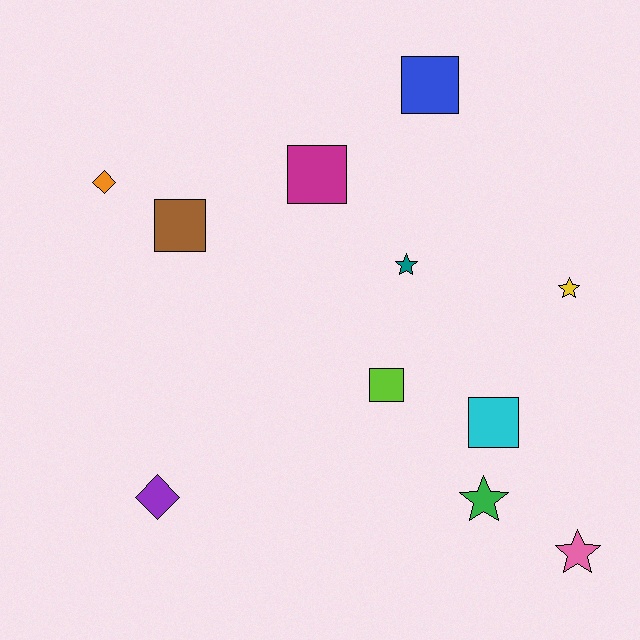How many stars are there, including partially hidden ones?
There are 4 stars.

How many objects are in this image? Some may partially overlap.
There are 11 objects.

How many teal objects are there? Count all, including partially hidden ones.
There is 1 teal object.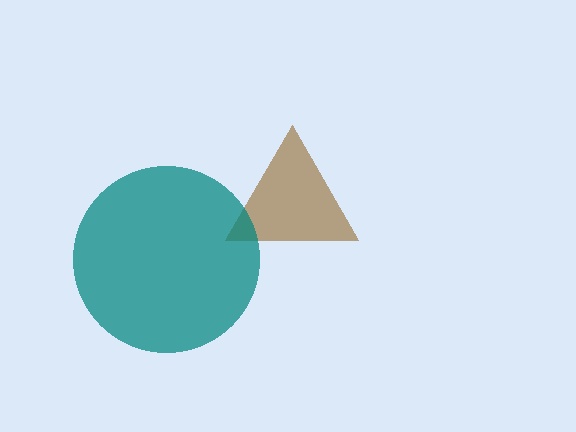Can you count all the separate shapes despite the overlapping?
Yes, there are 2 separate shapes.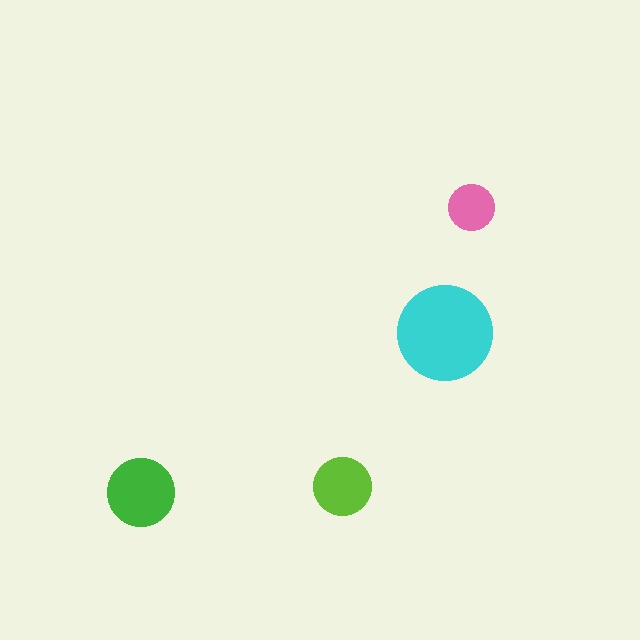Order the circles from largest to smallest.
the cyan one, the green one, the lime one, the pink one.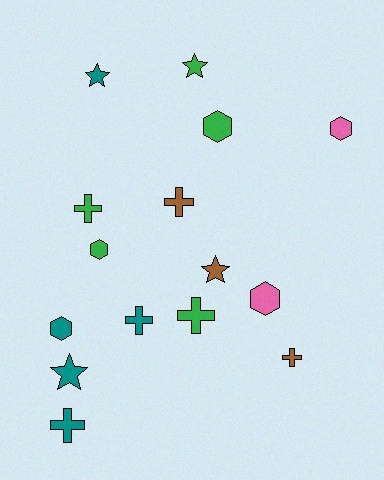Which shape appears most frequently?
Cross, with 6 objects.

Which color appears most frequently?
Green, with 5 objects.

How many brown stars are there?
There is 1 brown star.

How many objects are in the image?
There are 15 objects.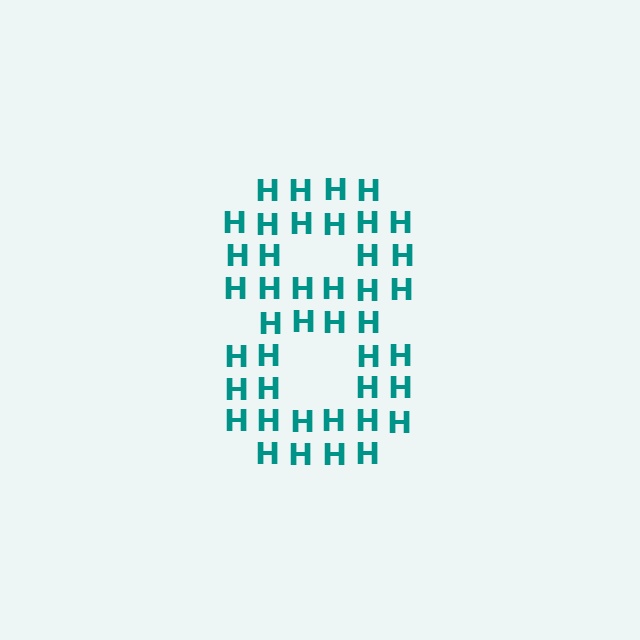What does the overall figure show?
The overall figure shows the digit 8.